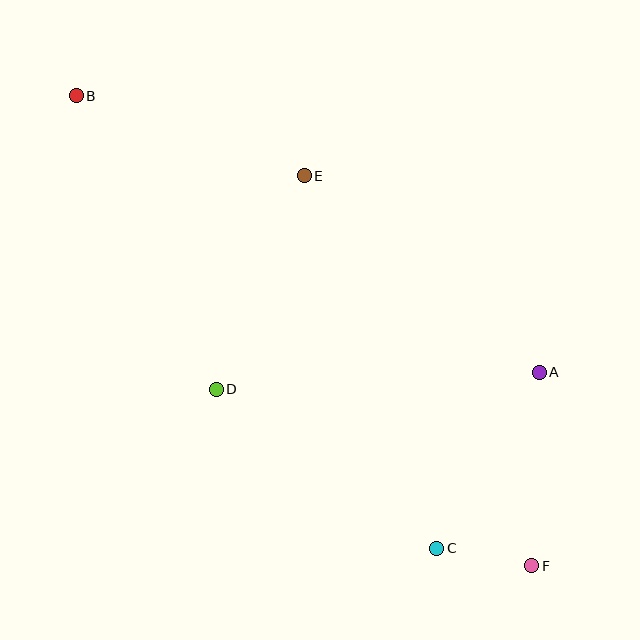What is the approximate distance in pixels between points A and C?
The distance between A and C is approximately 204 pixels.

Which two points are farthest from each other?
Points B and F are farthest from each other.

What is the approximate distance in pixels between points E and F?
The distance between E and F is approximately 452 pixels.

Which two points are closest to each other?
Points C and F are closest to each other.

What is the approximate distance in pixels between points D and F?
The distance between D and F is approximately 362 pixels.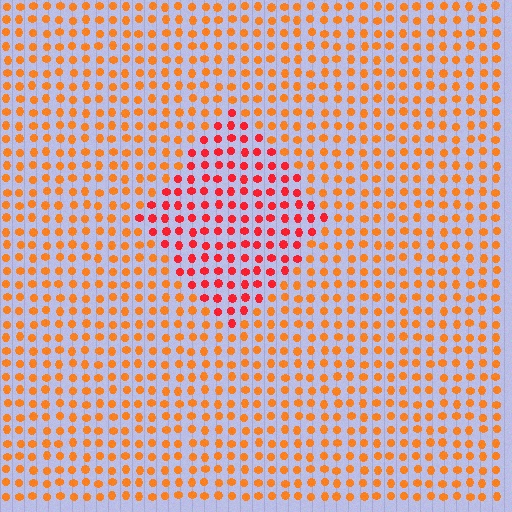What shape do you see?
I see a diamond.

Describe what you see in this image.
The image is filled with small orange elements in a uniform arrangement. A diamond-shaped region is visible where the elements are tinted to a slightly different hue, forming a subtle color boundary.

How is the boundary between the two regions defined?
The boundary is defined purely by a slight shift in hue (about 31 degrees). Spacing, size, and orientation are identical on both sides.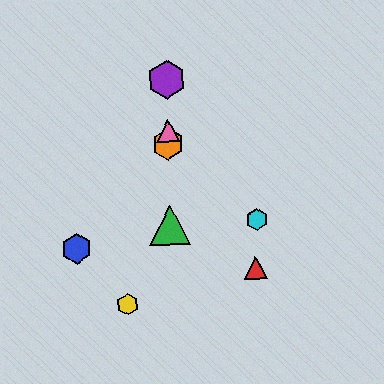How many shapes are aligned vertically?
4 shapes (the green triangle, the purple hexagon, the orange hexagon, the pink triangle) are aligned vertically.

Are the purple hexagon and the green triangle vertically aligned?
Yes, both are at x≈167.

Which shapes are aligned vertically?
The green triangle, the purple hexagon, the orange hexagon, the pink triangle are aligned vertically.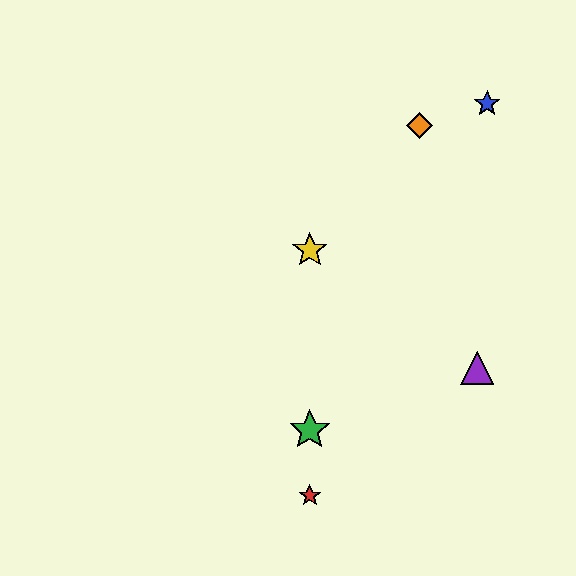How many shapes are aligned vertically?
3 shapes (the red star, the green star, the yellow star) are aligned vertically.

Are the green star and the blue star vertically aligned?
No, the green star is at x≈310 and the blue star is at x≈487.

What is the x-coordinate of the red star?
The red star is at x≈310.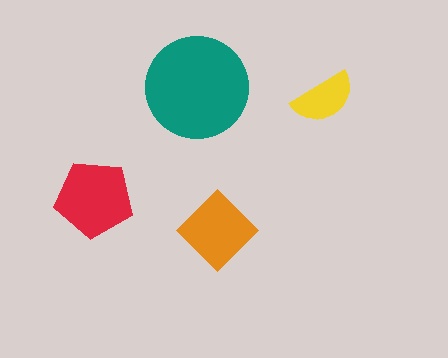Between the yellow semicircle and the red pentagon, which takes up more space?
The red pentagon.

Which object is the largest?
The teal circle.